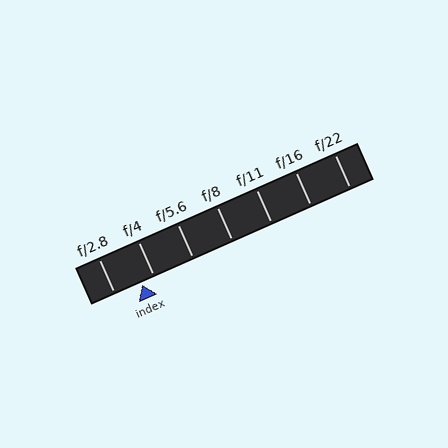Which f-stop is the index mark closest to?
The index mark is closest to f/4.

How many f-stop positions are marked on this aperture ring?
There are 7 f-stop positions marked.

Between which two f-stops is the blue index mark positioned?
The index mark is between f/2.8 and f/4.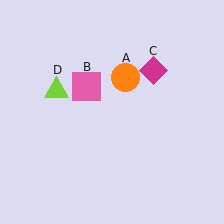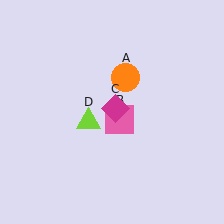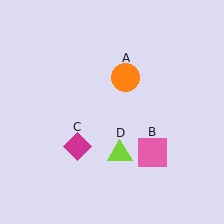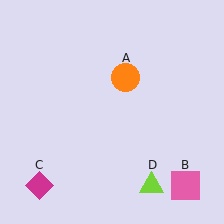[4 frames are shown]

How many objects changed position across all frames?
3 objects changed position: pink square (object B), magenta diamond (object C), lime triangle (object D).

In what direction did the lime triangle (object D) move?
The lime triangle (object D) moved down and to the right.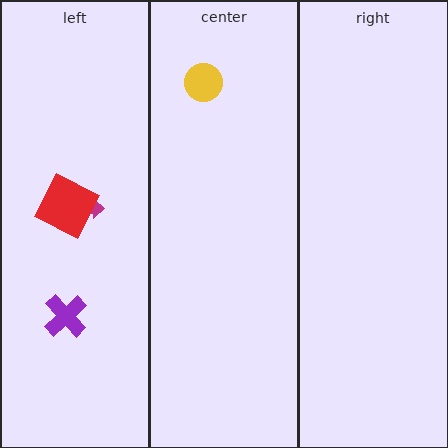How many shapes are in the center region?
1.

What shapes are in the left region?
The magenta arrow, the red square, the purple cross.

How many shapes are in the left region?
3.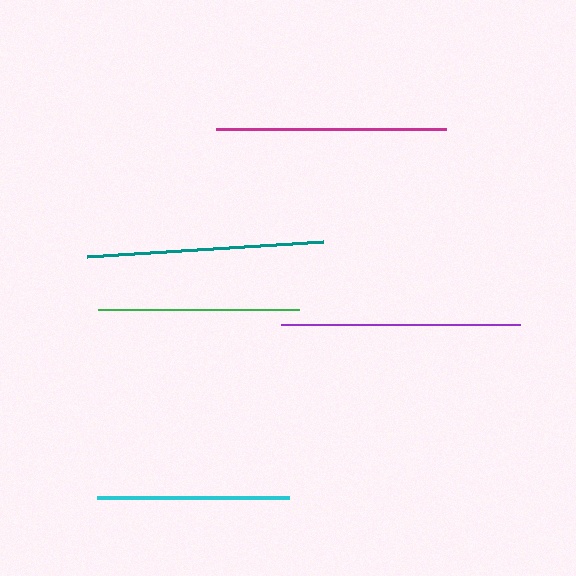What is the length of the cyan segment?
The cyan segment is approximately 191 pixels long.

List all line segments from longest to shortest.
From longest to shortest: purple, teal, magenta, green, cyan.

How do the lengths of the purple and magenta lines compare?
The purple and magenta lines are approximately the same length.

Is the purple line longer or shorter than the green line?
The purple line is longer than the green line.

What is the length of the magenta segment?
The magenta segment is approximately 230 pixels long.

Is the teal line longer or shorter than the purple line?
The purple line is longer than the teal line.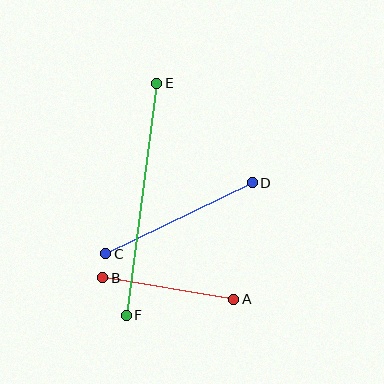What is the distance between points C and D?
The distance is approximately 163 pixels.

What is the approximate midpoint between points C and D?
The midpoint is at approximately (179, 218) pixels.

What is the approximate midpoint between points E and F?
The midpoint is at approximately (141, 199) pixels.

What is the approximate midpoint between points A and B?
The midpoint is at approximately (168, 288) pixels.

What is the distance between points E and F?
The distance is approximately 234 pixels.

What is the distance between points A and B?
The distance is approximately 133 pixels.